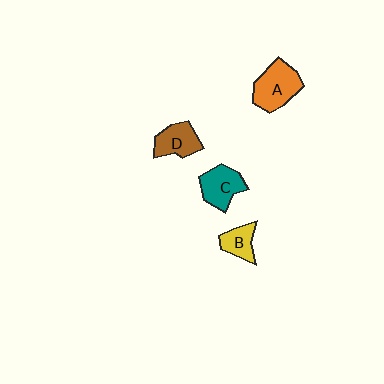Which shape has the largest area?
Shape A (orange).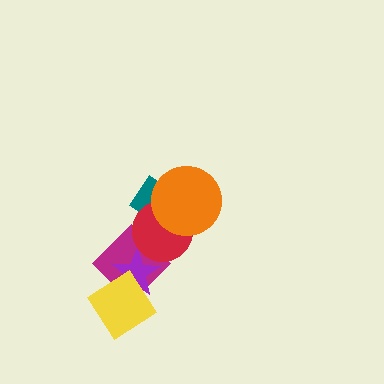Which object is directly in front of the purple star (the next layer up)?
The red circle is directly in front of the purple star.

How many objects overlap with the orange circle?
2 objects overlap with the orange circle.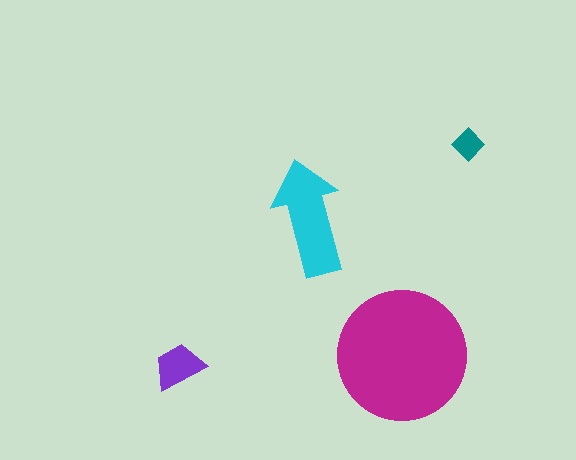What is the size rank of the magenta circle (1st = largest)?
1st.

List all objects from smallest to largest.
The teal diamond, the purple trapezoid, the cyan arrow, the magenta circle.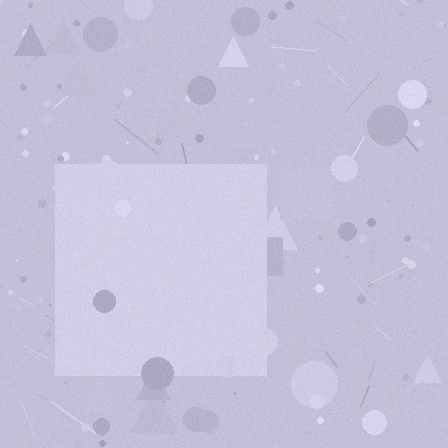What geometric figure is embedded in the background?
A square is embedded in the background.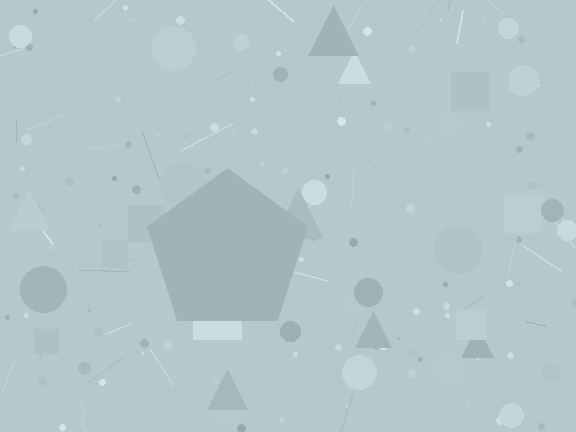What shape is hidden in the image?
A pentagon is hidden in the image.